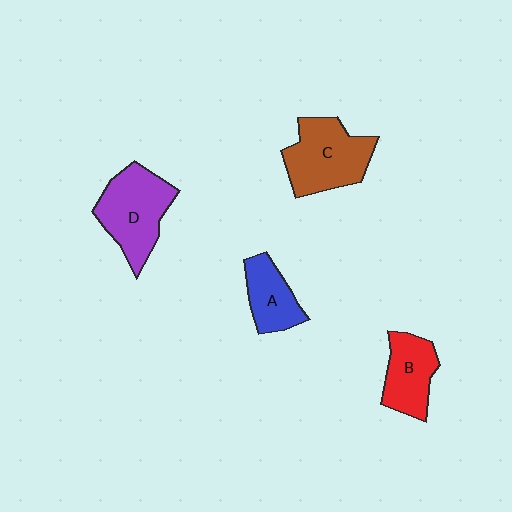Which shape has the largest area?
Shape C (brown).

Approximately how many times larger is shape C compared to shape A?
Approximately 1.7 times.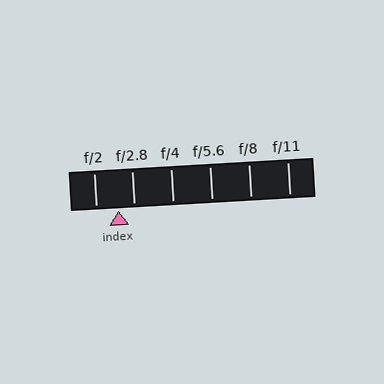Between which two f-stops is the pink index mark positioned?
The index mark is between f/2 and f/2.8.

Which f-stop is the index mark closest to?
The index mark is closest to f/2.8.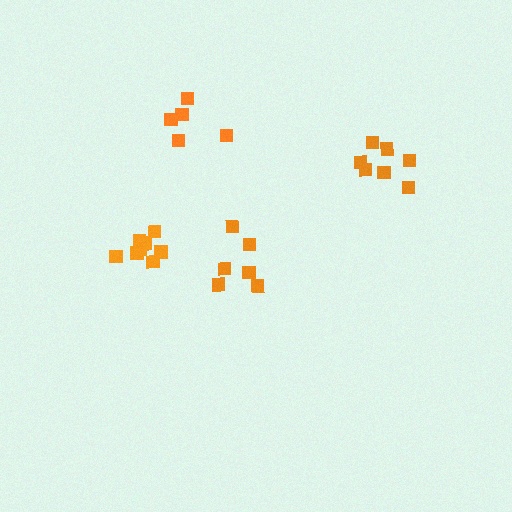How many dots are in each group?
Group 1: 6 dots, Group 2: 9 dots, Group 3: 5 dots, Group 4: 7 dots (27 total).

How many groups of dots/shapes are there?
There are 4 groups.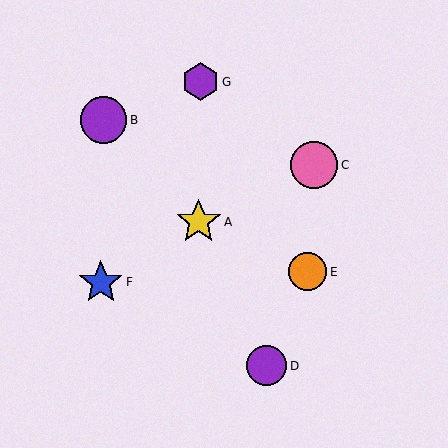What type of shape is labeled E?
Shape E is an orange circle.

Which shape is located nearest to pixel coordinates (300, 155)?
The pink circle (labeled C) at (314, 165) is nearest to that location.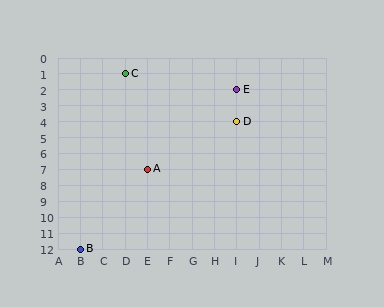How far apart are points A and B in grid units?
Points A and B are 3 columns and 5 rows apart (about 5.8 grid units diagonally).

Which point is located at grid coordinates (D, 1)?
Point C is at (D, 1).